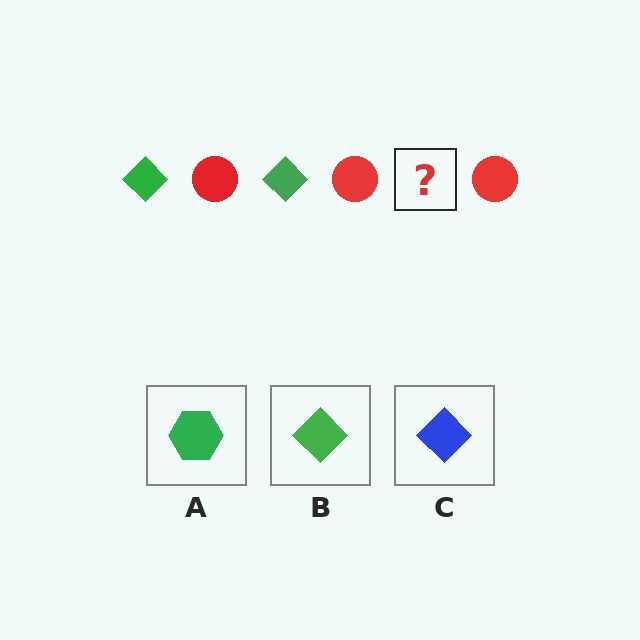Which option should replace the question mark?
Option B.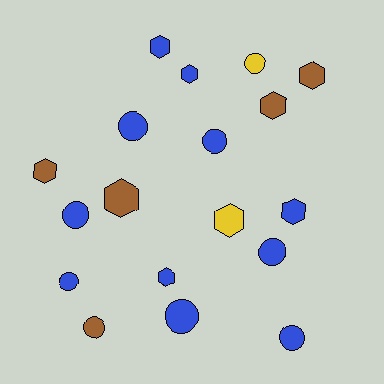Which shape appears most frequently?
Hexagon, with 9 objects.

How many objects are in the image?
There are 18 objects.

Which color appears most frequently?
Blue, with 11 objects.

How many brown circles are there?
There is 1 brown circle.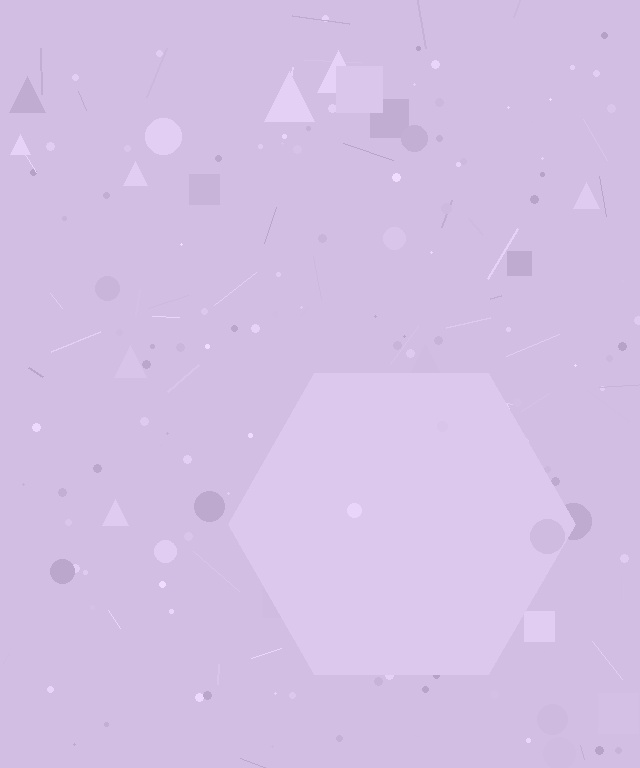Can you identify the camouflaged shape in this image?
The camouflaged shape is a hexagon.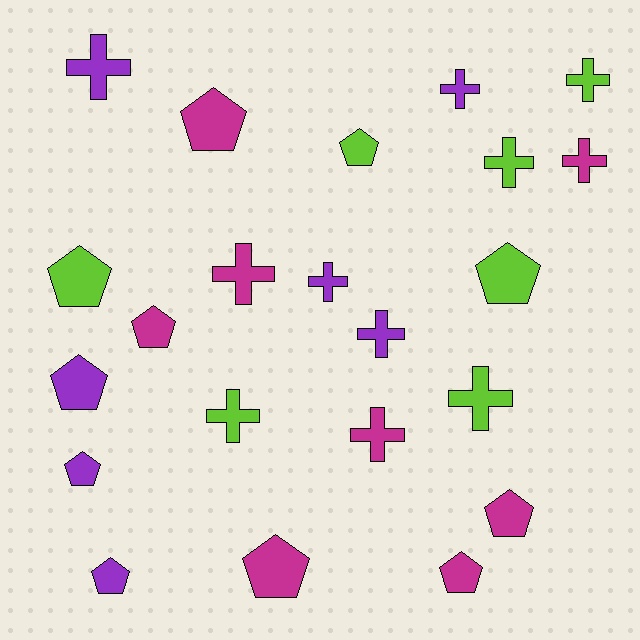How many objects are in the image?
There are 22 objects.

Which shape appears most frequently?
Pentagon, with 11 objects.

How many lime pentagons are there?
There are 3 lime pentagons.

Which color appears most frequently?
Magenta, with 8 objects.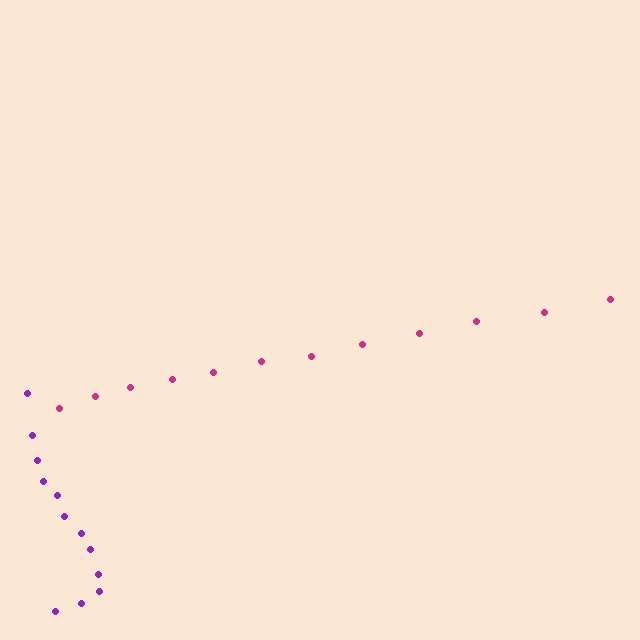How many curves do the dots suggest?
There are 2 distinct paths.